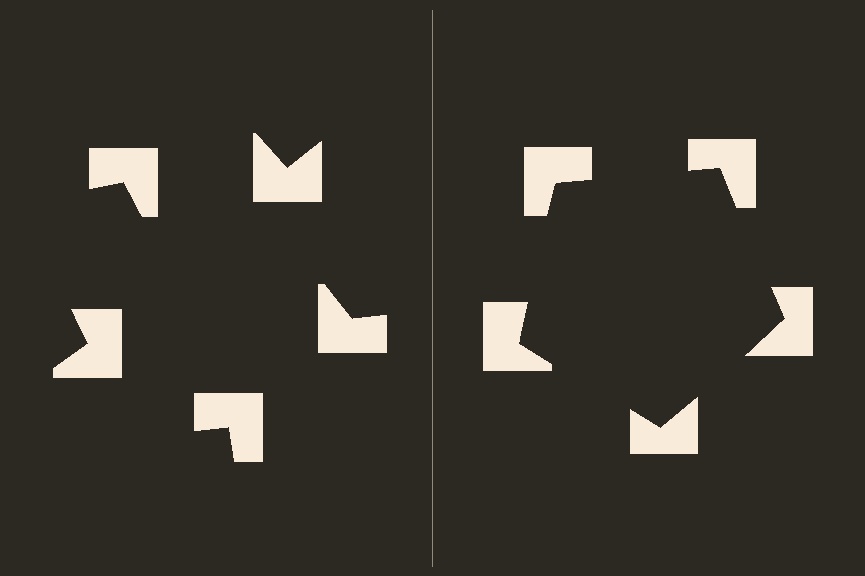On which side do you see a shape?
An illusory pentagon appears on the right side. On the left side the wedge cuts are rotated, so no coherent shape forms.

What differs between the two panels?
The notched squares are positioned identically on both sides; only the wedge orientations differ. On the right they align to a pentagon; on the left they are misaligned.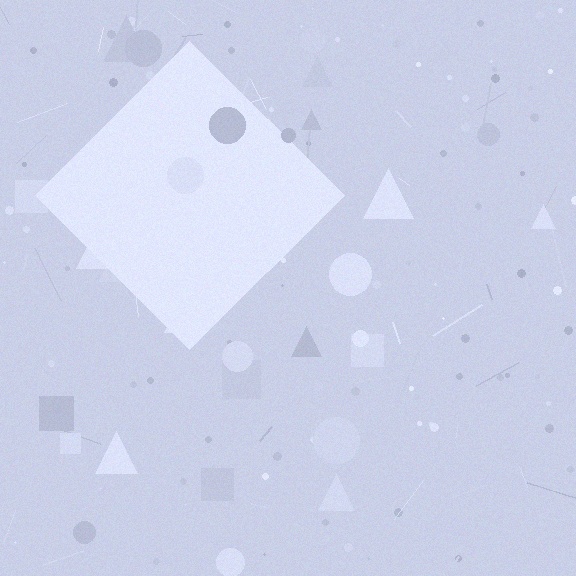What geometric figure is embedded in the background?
A diamond is embedded in the background.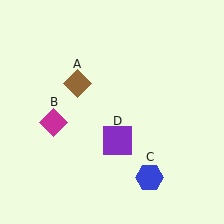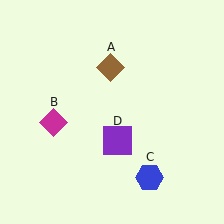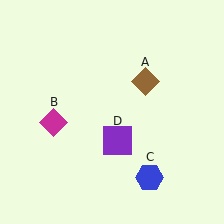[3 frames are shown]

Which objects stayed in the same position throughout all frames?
Magenta diamond (object B) and blue hexagon (object C) and purple square (object D) remained stationary.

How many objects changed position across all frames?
1 object changed position: brown diamond (object A).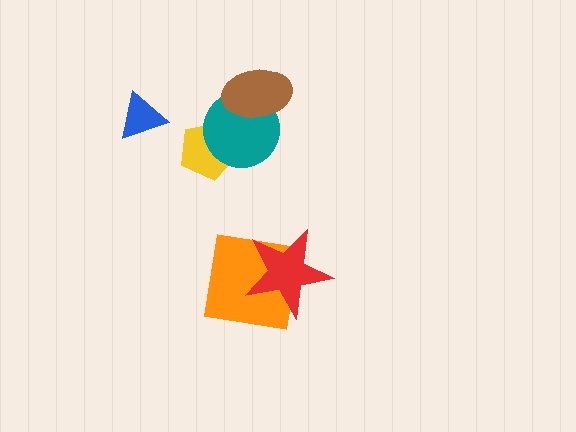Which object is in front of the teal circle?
The brown ellipse is in front of the teal circle.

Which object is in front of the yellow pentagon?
The teal circle is in front of the yellow pentagon.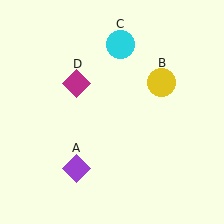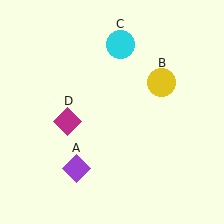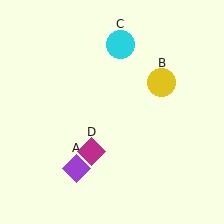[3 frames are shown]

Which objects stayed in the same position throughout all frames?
Purple diamond (object A) and yellow circle (object B) and cyan circle (object C) remained stationary.